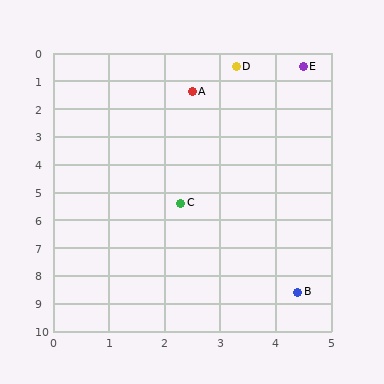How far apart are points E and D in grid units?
Points E and D are about 1.2 grid units apart.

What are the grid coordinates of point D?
Point D is at approximately (3.3, 0.5).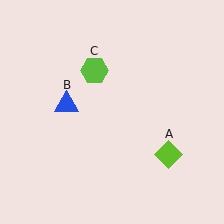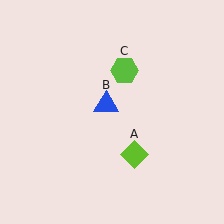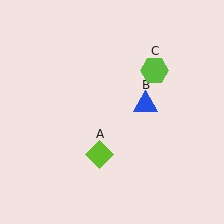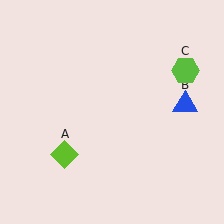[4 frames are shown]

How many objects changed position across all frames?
3 objects changed position: lime diamond (object A), blue triangle (object B), lime hexagon (object C).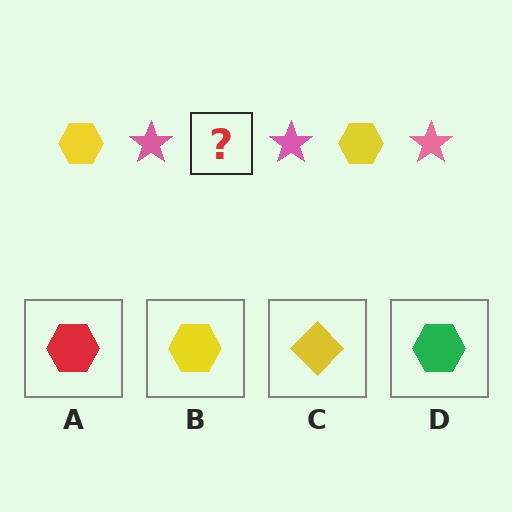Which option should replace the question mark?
Option B.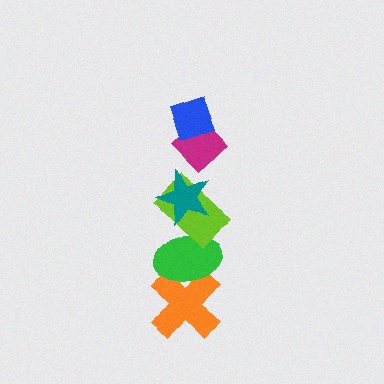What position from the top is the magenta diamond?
The magenta diamond is 2nd from the top.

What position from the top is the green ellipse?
The green ellipse is 5th from the top.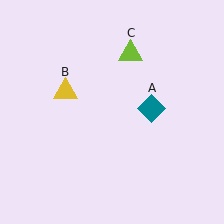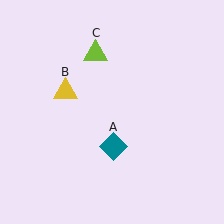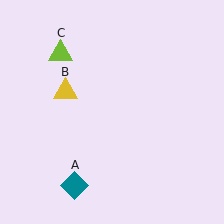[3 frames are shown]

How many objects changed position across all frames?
2 objects changed position: teal diamond (object A), lime triangle (object C).